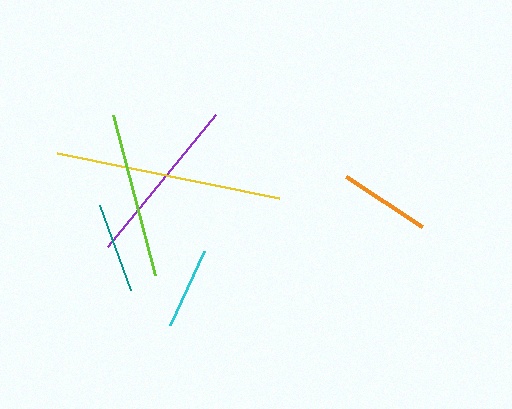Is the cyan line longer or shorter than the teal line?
The teal line is longer than the cyan line.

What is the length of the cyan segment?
The cyan segment is approximately 82 pixels long.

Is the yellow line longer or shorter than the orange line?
The yellow line is longer than the orange line.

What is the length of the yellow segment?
The yellow segment is approximately 226 pixels long.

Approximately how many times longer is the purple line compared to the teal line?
The purple line is approximately 1.9 times the length of the teal line.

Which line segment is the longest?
The yellow line is the longest at approximately 226 pixels.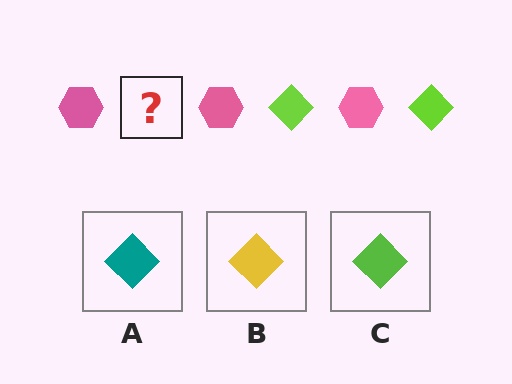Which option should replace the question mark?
Option C.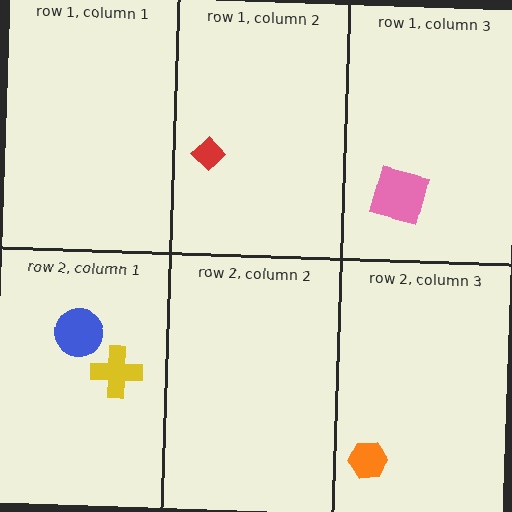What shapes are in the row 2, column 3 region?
The orange hexagon.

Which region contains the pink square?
The row 1, column 3 region.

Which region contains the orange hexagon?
The row 2, column 3 region.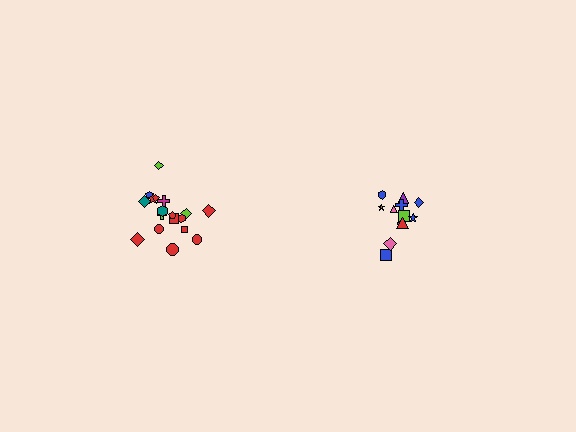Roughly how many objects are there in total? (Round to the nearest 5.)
Roughly 30 objects in total.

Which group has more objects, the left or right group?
The left group.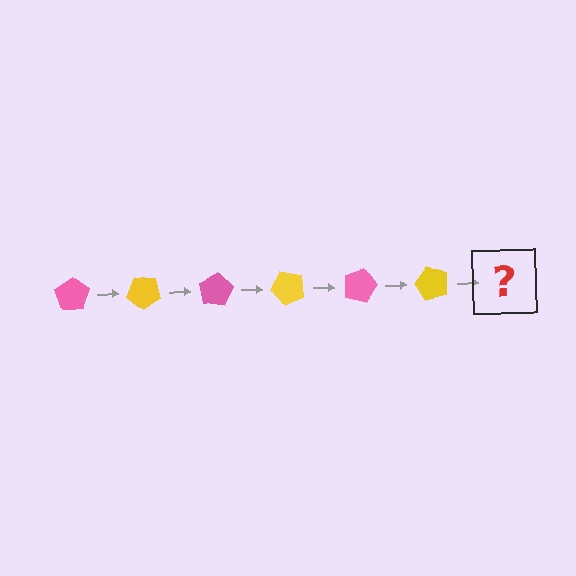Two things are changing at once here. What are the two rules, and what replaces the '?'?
The two rules are that it rotates 40 degrees each step and the color cycles through pink and yellow. The '?' should be a pink pentagon, rotated 240 degrees from the start.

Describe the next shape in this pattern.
It should be a pink pentagon, rotated 240 degrees from the start.